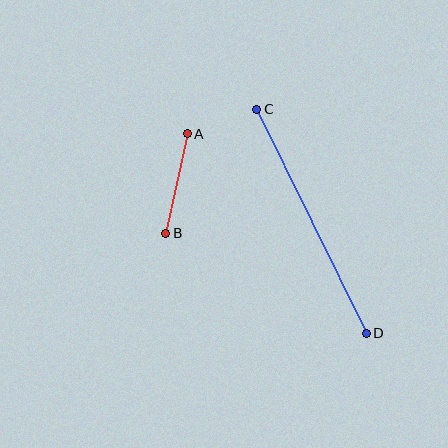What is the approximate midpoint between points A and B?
The midpoint is at approximately (176, 183) pixels.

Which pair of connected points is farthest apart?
Points C and D are farthest apart.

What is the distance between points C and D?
The distance is approximately 249 pixels.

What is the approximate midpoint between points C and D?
The midpoint is at approximately (311, 221) pixels.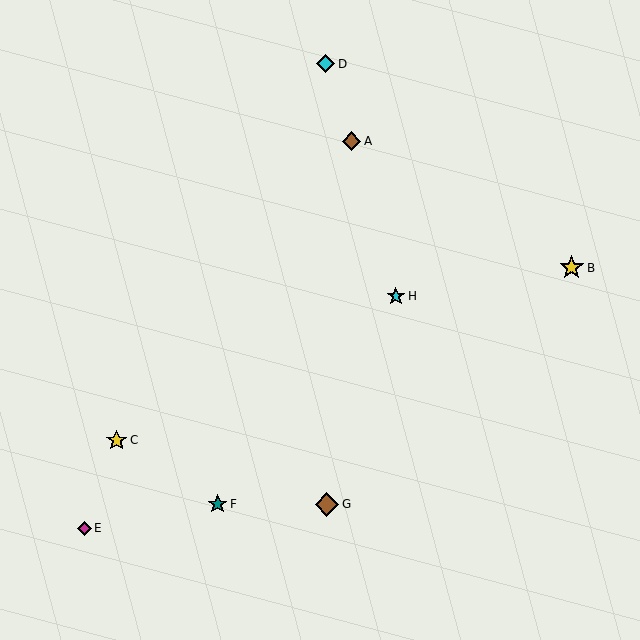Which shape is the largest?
The yellow star (labeled B) is the largest.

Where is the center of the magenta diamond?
The center of the magenta diamond is at (85, 528).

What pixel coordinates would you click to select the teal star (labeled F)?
Click at (218, 504) to select the teal star F.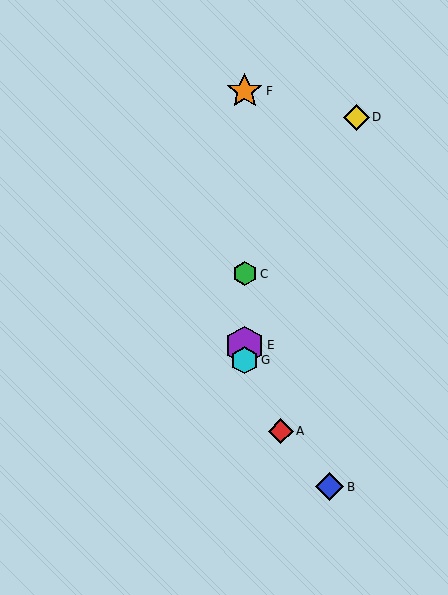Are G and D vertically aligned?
No, G is at x≈245 and D is at x≈356.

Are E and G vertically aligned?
Yes, both are at x≈245.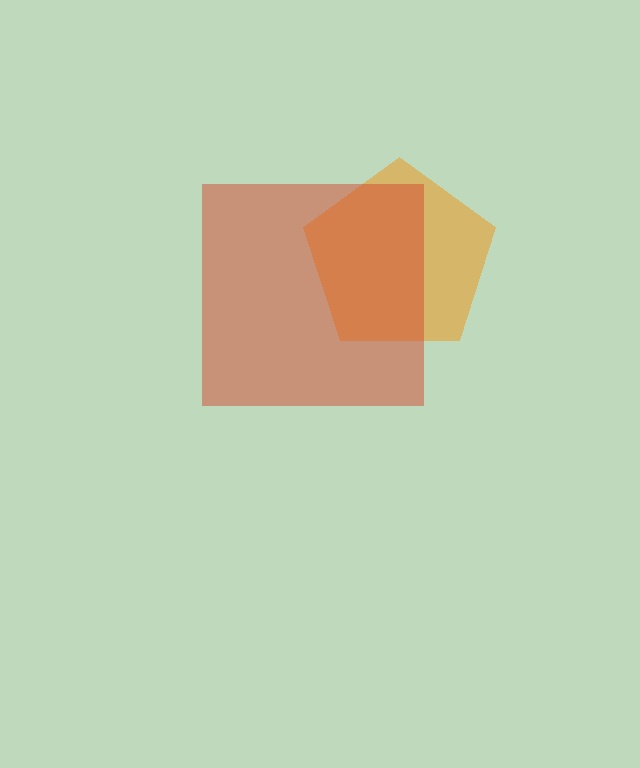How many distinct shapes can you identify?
There are 2 distinct shapes: an orange pentagon, a red square.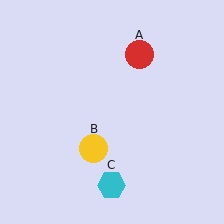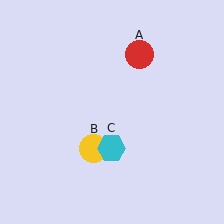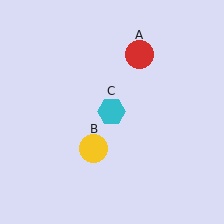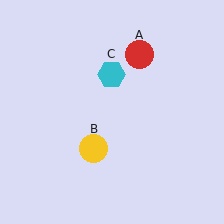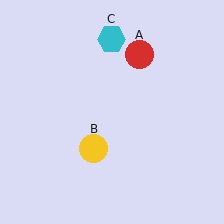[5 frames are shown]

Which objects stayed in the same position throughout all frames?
Red circle (object A) and yellow circle (object B) remained stationary.